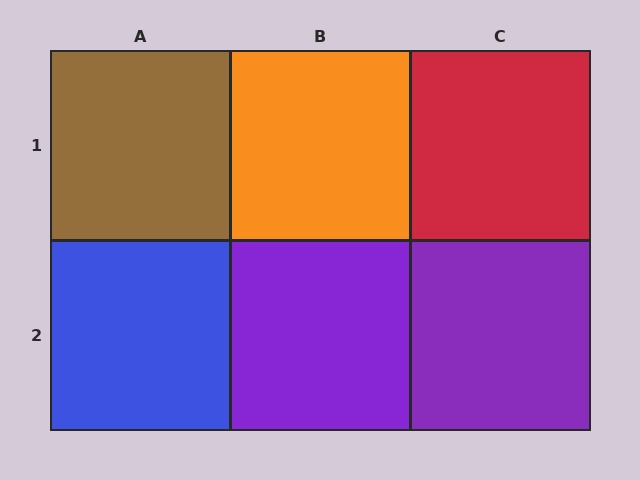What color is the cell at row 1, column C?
Red.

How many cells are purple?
2 cells are purple.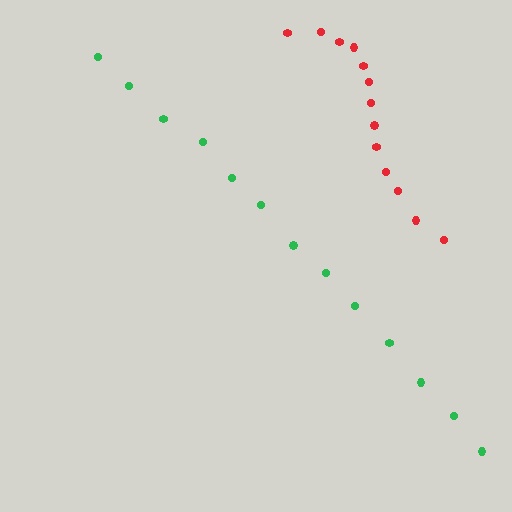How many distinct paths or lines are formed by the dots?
There are 2 distinct paths.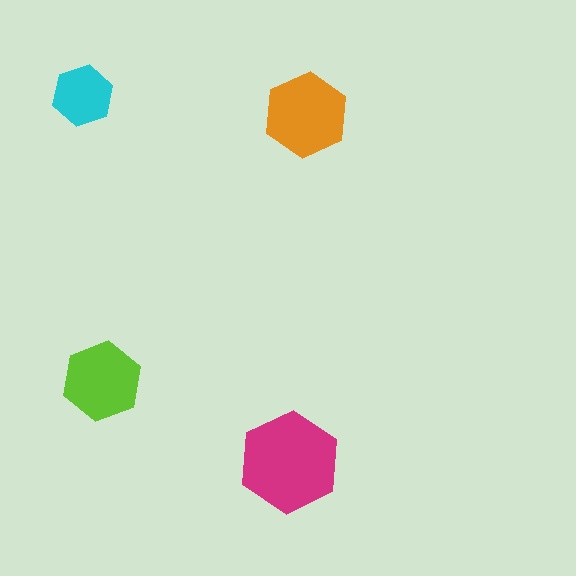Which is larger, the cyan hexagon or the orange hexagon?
The orange one.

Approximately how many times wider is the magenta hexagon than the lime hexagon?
About 1.5 times wider.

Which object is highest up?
The cyan hexagon is topmost.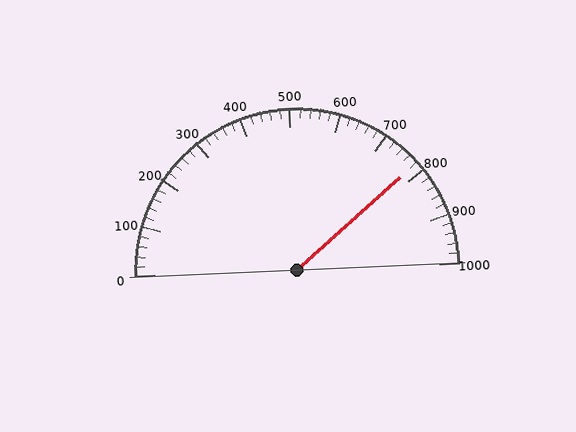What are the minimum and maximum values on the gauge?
The gauge ranges from 0 to 1000.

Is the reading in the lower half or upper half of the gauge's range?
The reading is in the upper half of the range (0 to 1000).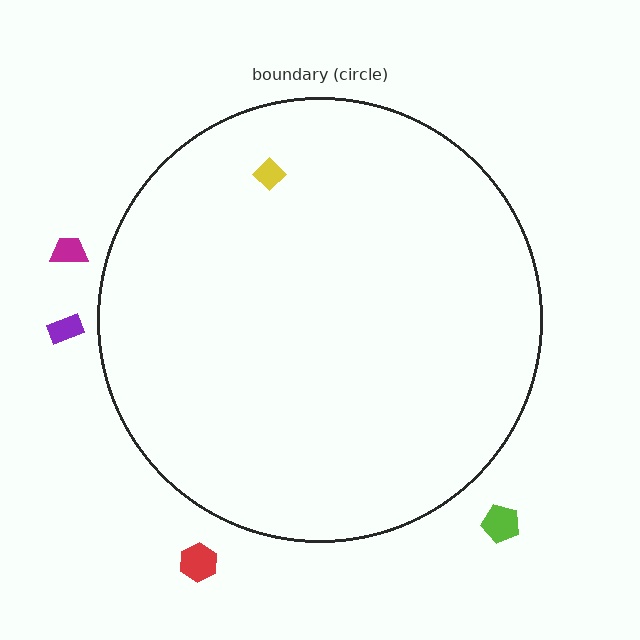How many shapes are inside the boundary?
1 inside, 4 outside.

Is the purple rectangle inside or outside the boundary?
Outside.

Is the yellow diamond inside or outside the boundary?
Inside.